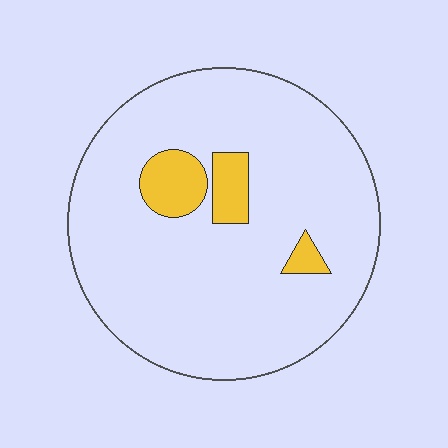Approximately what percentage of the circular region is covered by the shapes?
Approximately 10%.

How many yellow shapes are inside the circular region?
3.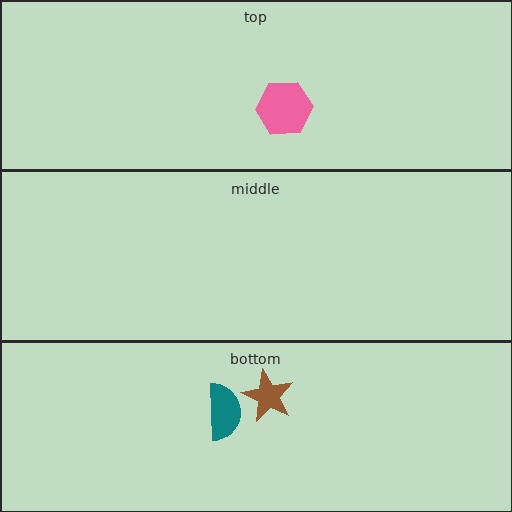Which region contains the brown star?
The bottom region.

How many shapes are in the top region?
1.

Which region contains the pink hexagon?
The top region.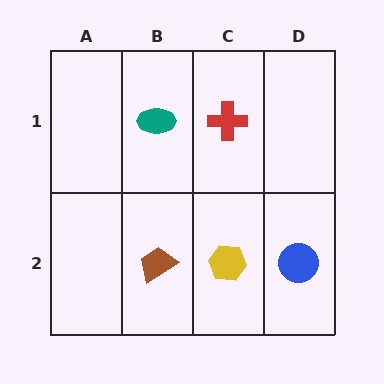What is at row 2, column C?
A yellow hexagon.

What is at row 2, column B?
A brown trapezoid.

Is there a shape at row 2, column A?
No, that cell is empty.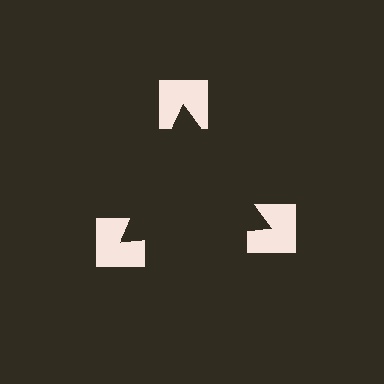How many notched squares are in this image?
There are 3 — one at each vertex of the illusory triangle.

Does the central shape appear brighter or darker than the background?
It typically appears slightly darker than the background, even though no actual brightness change is drawn.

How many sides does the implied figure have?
3 sides.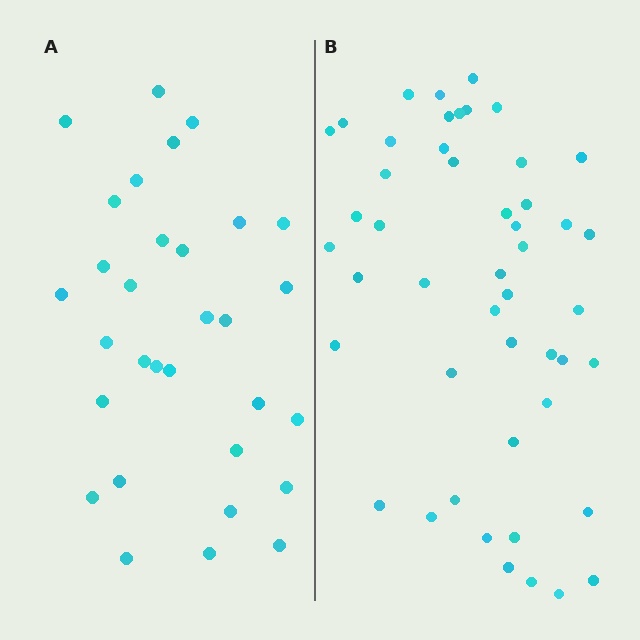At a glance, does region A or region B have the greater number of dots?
Region B (the right region) has more dots.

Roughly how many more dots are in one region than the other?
Region B has approximately 15 more dots than region A.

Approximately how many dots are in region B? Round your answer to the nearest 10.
About 50 dots. (The exact count is 48, which rounds to 50.)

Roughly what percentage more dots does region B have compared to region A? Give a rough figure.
About 55% more.